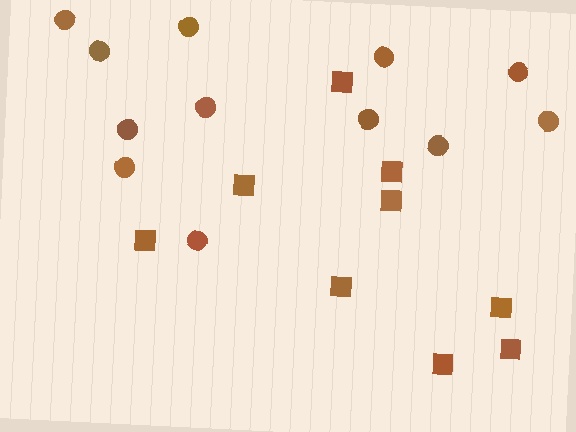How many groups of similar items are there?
There are 2 groups: one group of circles (12) and one group of squares (9).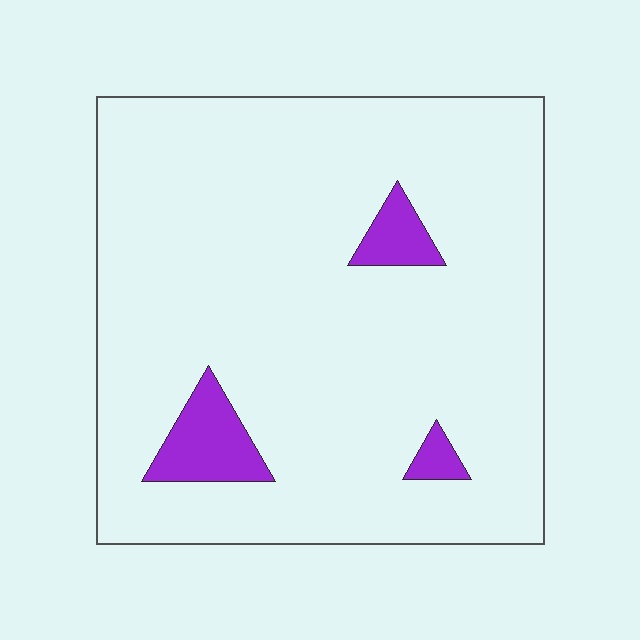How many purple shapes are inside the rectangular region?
3.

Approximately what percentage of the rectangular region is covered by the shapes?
Approximately 5%.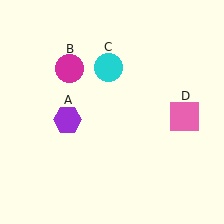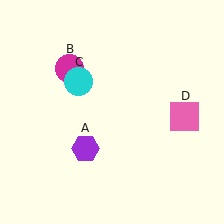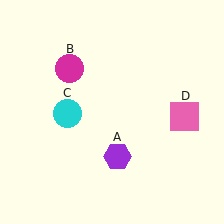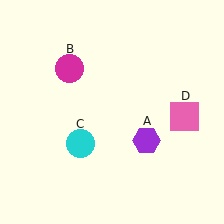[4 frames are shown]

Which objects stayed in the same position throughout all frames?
Magenta circle (object B) and pink square (object D) remained stationary.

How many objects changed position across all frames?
2 objects changed position: purple hexagon (object A), cyan circle (object C).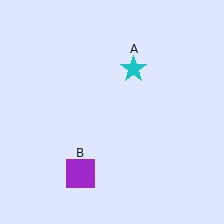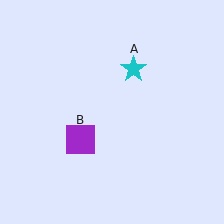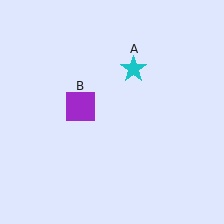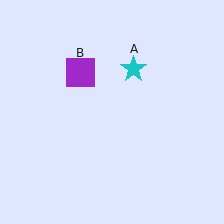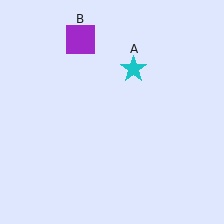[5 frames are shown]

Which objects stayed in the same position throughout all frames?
Cyan star (object A) remained stationary.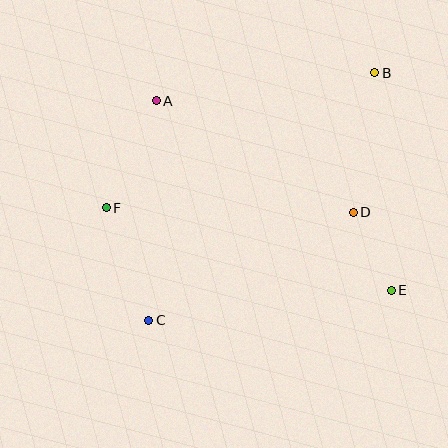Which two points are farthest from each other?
Points B and C are farthest from each other.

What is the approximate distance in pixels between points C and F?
The distance between C and F is approximately 120 pixels.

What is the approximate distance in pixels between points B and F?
The distance between B and F is approximately 301 pixels.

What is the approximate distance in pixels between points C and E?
The distance between C and E is approximately 244 pixels.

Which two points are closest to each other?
Points D and E are closest to each other.